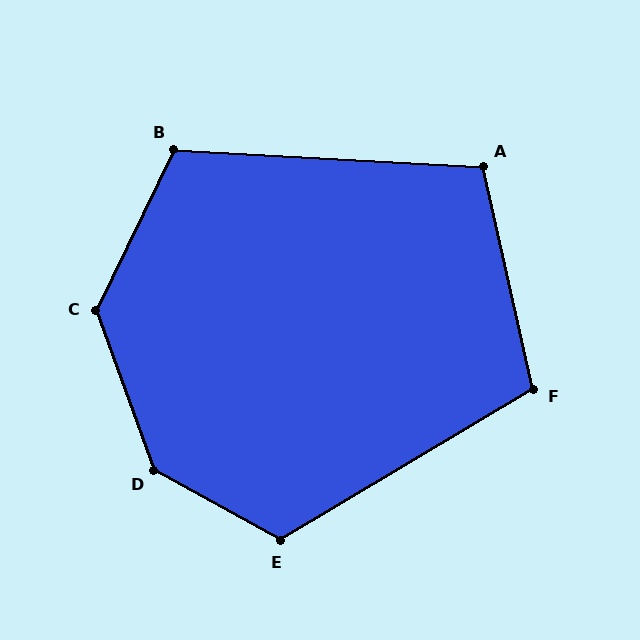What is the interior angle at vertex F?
Approximately 108 degrees (obtuse).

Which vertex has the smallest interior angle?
A, at approximately 106 degrees.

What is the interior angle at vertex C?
Approximately 134 degrees (obtuse).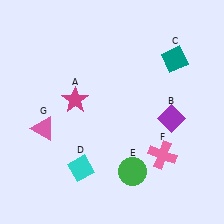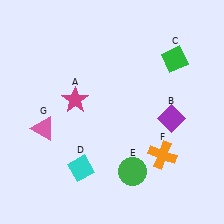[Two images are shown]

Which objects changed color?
C changed from teal to green. F changed from pink to orange.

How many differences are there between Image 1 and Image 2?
There are 2 differences between the two images.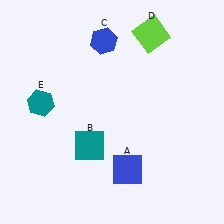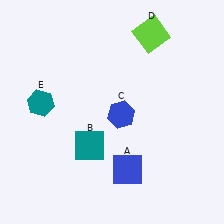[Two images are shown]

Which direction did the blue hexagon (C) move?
The blue hexagon (C) moved down.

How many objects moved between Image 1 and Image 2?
1 object moved between the two images.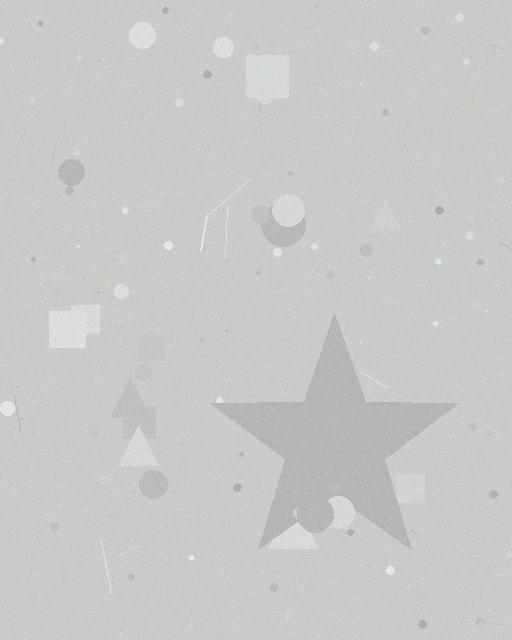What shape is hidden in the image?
A star is hidden in the image.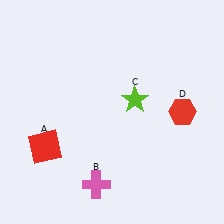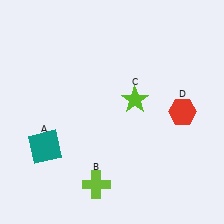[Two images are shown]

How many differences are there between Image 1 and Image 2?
There are 2 differences between the two images.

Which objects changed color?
A changed from red to teal. B changed from pink to lime.